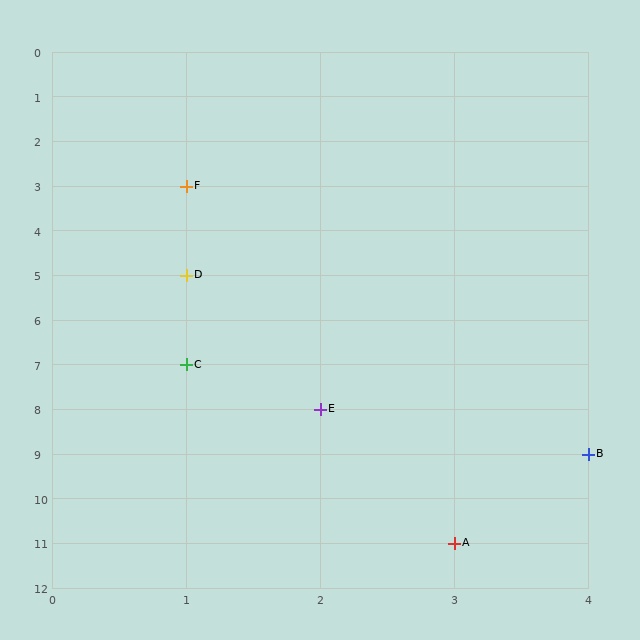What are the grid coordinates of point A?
Point A is at grid coordinates (3, 11).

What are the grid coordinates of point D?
Point D is at grid coordinates (1, 5).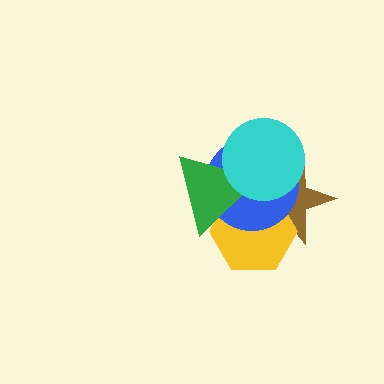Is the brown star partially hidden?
Yes, it is partially covered by another shape.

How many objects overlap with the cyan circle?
4 objects overlap with the cyan circle.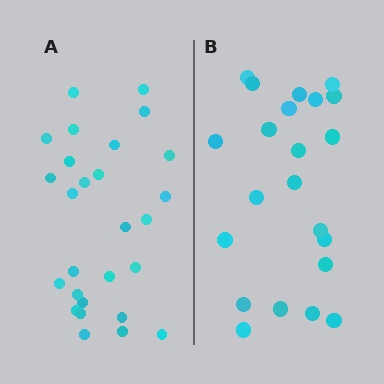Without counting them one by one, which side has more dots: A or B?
Region A (the left region) has more dots.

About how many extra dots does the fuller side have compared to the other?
Region A has about 5 more dots than region B.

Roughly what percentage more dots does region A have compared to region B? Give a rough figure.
About 25% more.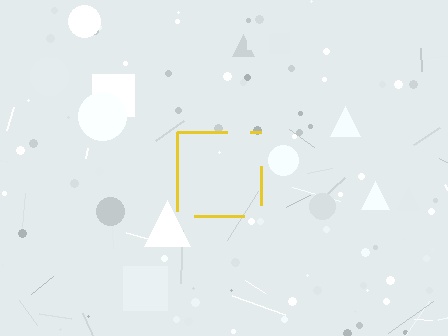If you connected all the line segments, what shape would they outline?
They would outline a square.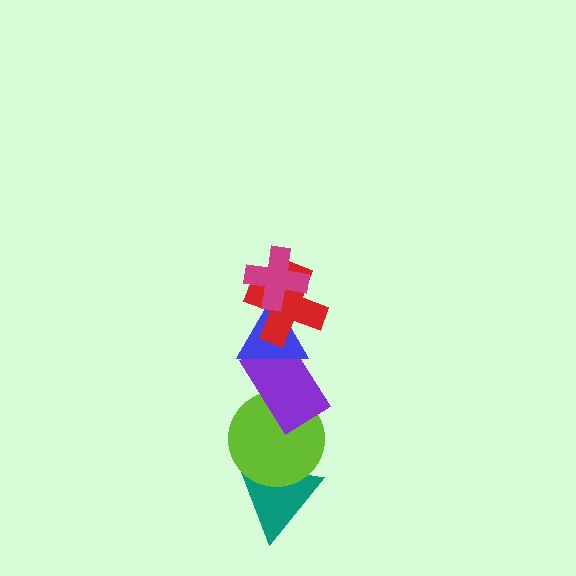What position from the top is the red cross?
The red cross is 2nd from the top.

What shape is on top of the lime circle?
The purple rectangle is on top of the lime circle.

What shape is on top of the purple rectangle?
The blue triangle is on top of the purple rectangle.